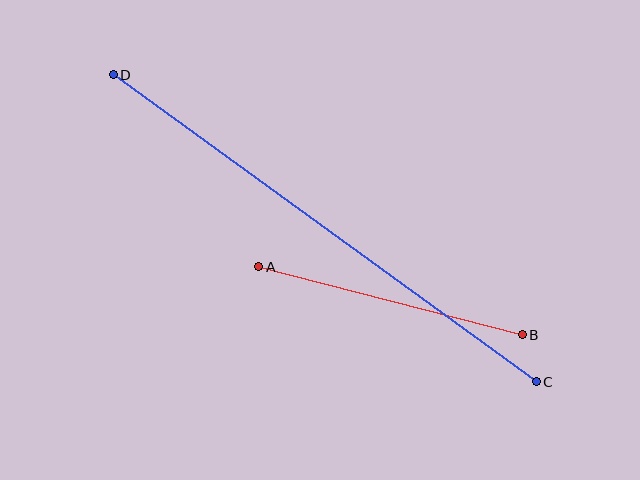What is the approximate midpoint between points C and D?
The midpoint is at approximately (325, 228) pixels.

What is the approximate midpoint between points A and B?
The midpoint is at approximately (390, 301) pixels.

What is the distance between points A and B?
The distance is approximately 273 pixels.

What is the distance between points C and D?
The distance is approximately 523 pixels.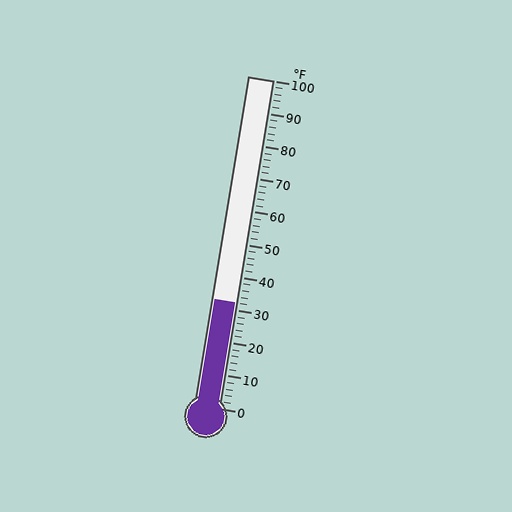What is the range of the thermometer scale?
The thermometer scale ranges from 0°F to 100°F.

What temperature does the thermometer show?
The thermometer shows approximately 32°F.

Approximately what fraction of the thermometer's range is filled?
The thermometer is filled to approximately 30% of its range.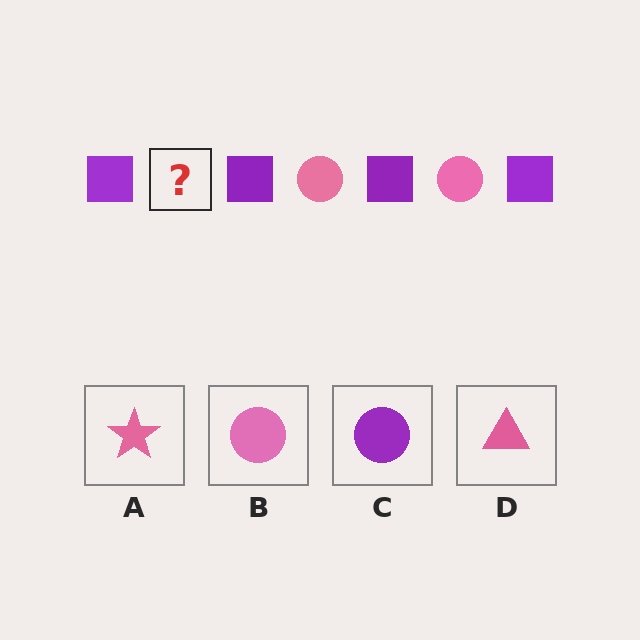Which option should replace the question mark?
Option B.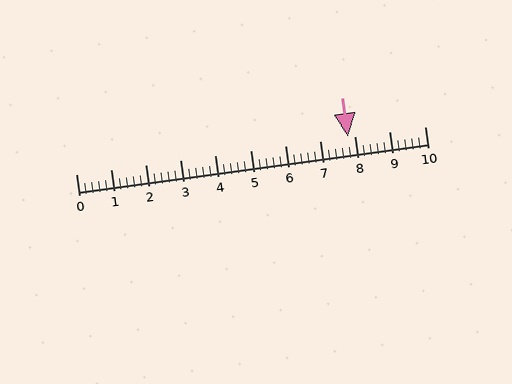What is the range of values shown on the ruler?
The ruler shows values from 0 to 10.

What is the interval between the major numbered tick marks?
The major tick marks are spaced 1 units apart.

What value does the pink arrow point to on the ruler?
The pink arrow points to approximately 7.8.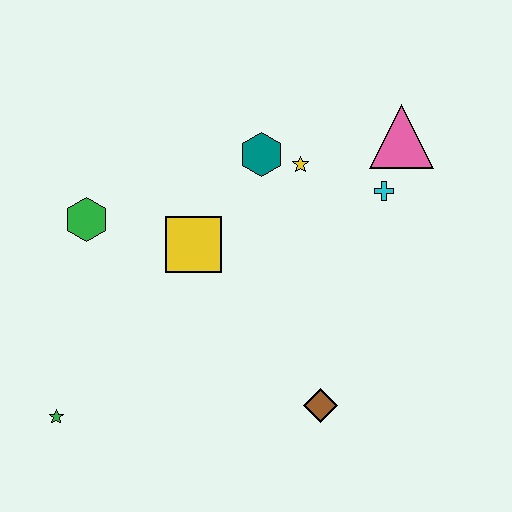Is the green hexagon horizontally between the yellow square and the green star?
Yes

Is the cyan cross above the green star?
Yes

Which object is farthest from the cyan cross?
The green star is farthest from the cyan cross.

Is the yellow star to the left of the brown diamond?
Yes